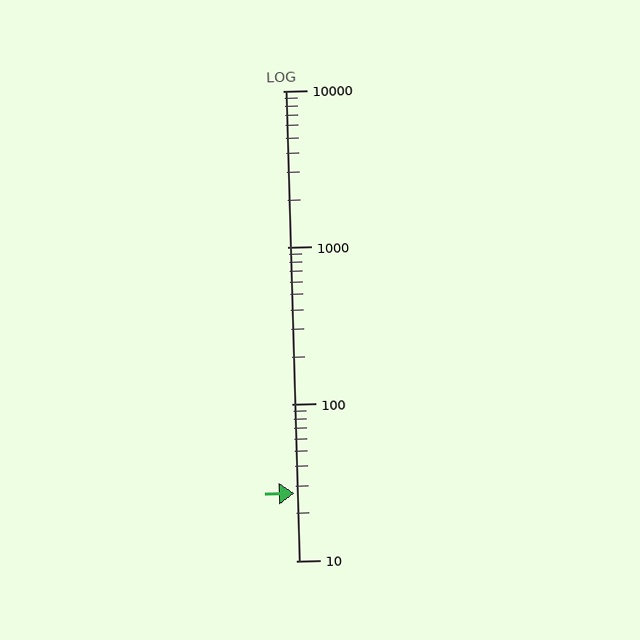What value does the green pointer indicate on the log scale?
The pointer indicates approximately 27.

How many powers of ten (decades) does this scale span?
The scale spans 3 decades, from 10 to 10000.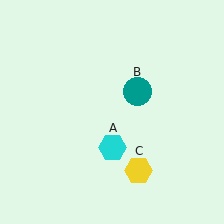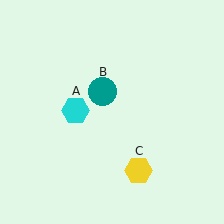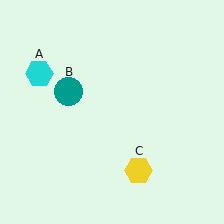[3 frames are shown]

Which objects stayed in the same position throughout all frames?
Yellow hexagon (object C) remained stationary.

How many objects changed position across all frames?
2 objects changed position: cyan hexagon (object A), teal circle (object B).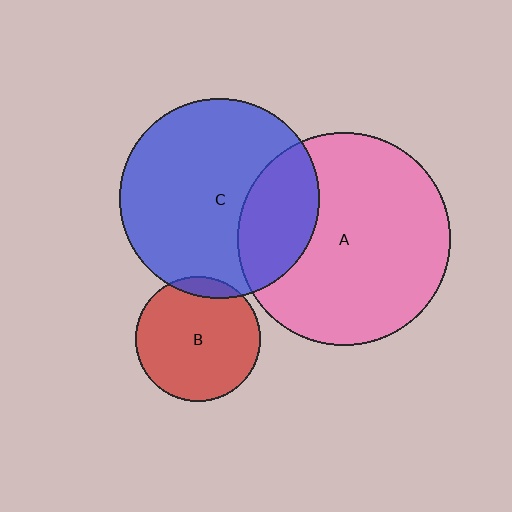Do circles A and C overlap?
Yes.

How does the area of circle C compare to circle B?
Approximately 2.6 times.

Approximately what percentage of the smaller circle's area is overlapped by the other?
Approximately 25%.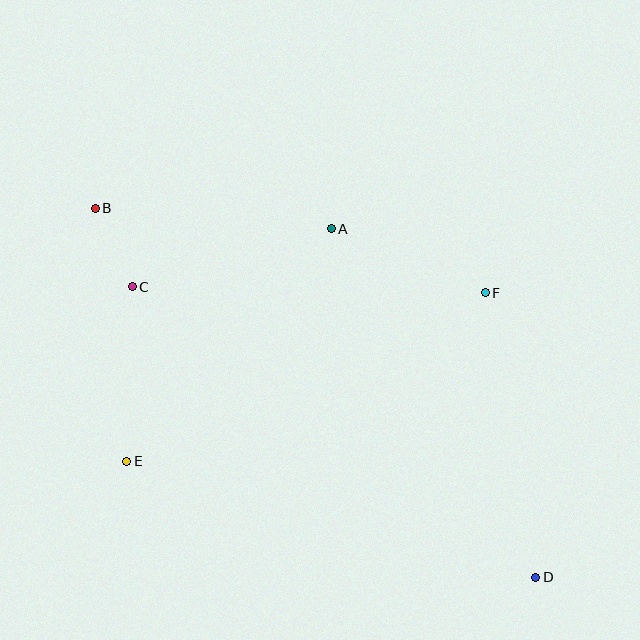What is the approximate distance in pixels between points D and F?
The distance between D and F is approximately 289 pixels.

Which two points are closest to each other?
Points B and C are closest to each other.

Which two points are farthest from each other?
Points B and D are farthest from each other.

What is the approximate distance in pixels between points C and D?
The distance between C and D is approximately 497 pixels.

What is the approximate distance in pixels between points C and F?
The distance between C and F is approximately 353 pixels.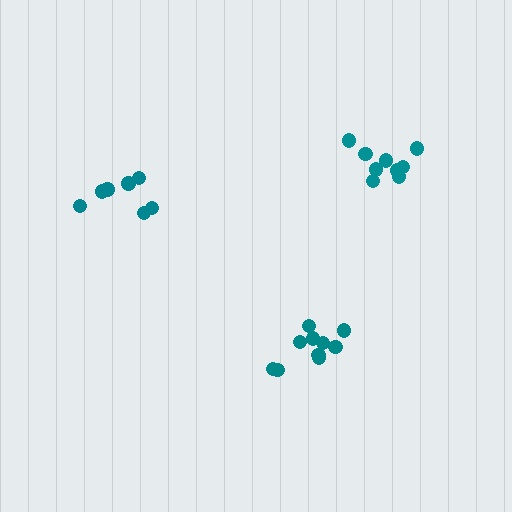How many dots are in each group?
Group 1: 10 dots, Group 2: 7 dots, Group 3: 9 dots (26 total).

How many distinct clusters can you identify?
There are 3 distinct clusters.